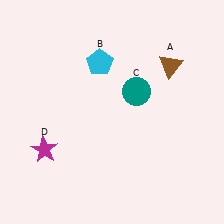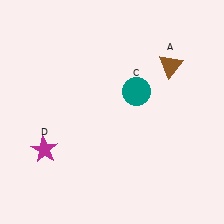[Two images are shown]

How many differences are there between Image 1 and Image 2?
There is 1 difference between the two images.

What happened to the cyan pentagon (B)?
The cyan pentagon (B) was removed in Image 2. It was in the top-left area of Image 1.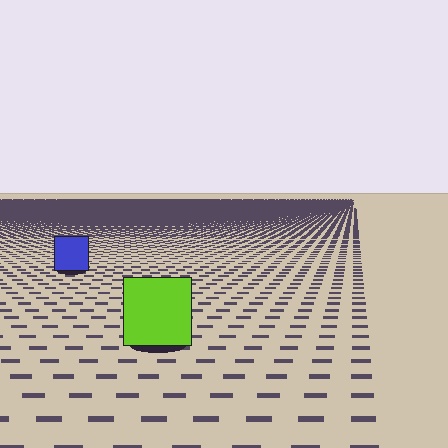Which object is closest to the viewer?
The lime square is closest. The texture marks near it are larger and more spread out.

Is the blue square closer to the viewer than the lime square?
No. The lime square is closer — you can tell from the texture gradient: the ground texture is coarser near it.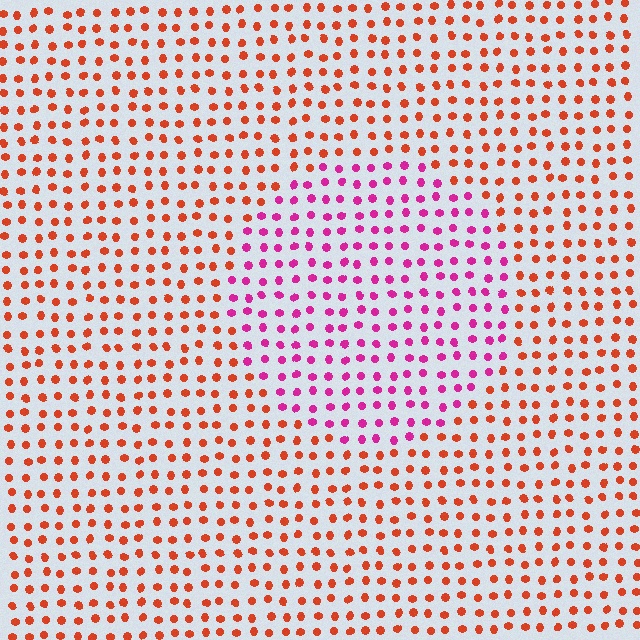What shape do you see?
I see a circle.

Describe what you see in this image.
The image is filled with small red elements in a uniform arrangement. A circle-shaped region is visible where the elements are tinted to a slightly different hue, forming a subtle color boundary.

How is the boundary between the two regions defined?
The boundary is defined purely by a slight shift in hue (about 50 degrees). Spacing, size, and orientation are identical on both sides.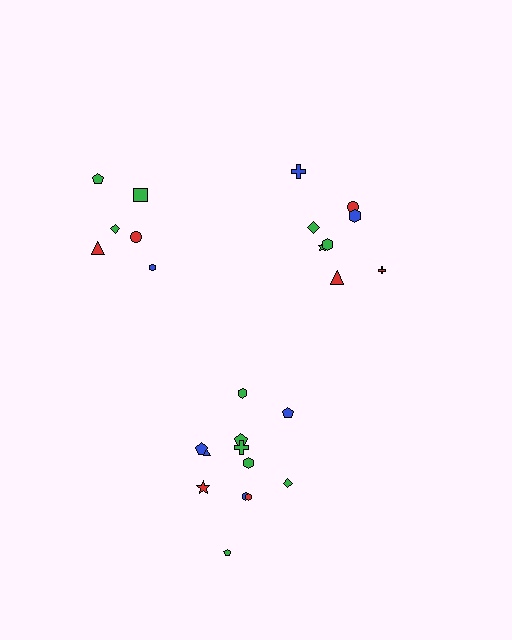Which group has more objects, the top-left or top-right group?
The top-right group.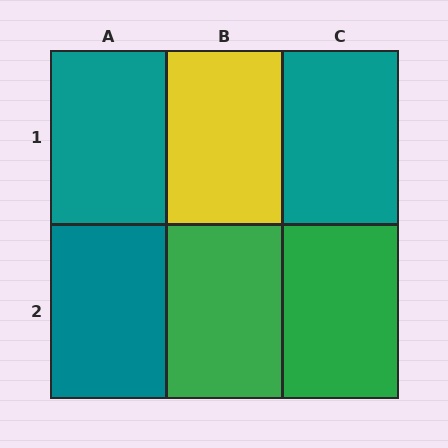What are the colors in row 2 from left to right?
Teal, green, green.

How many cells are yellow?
1 cell is yellow.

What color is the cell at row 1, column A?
Teal.